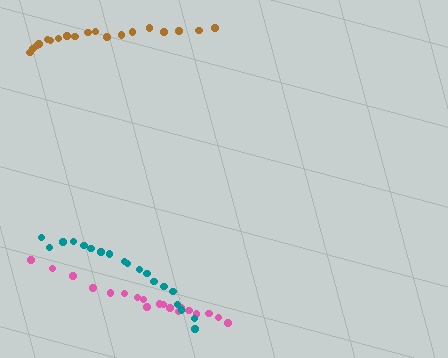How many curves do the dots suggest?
There are 3 distinct paths.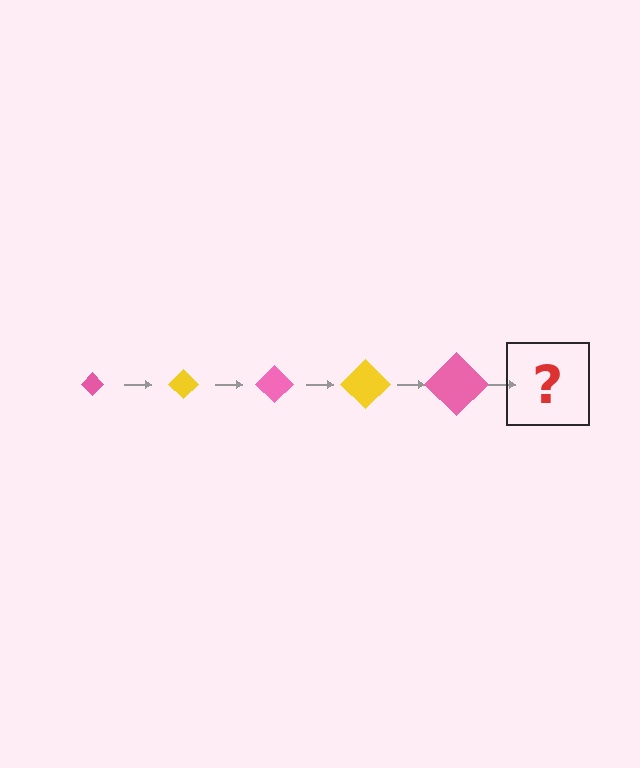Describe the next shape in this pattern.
It should be a yellow diamond, larger than the previous one.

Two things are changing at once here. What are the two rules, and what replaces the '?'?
The two rules are that the diamond grows larger each step and the color cycles through pink and yellow. The '?' should be a yellow diamond, larger than the previous one.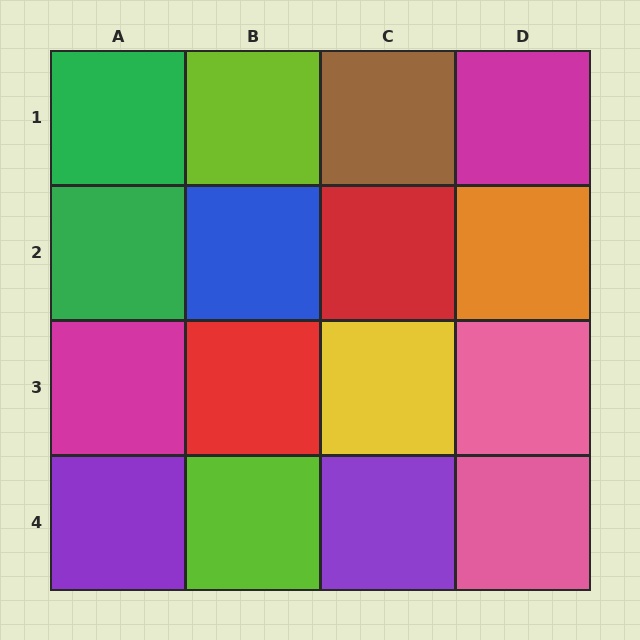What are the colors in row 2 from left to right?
Green, blue, red, orange.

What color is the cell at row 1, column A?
Green.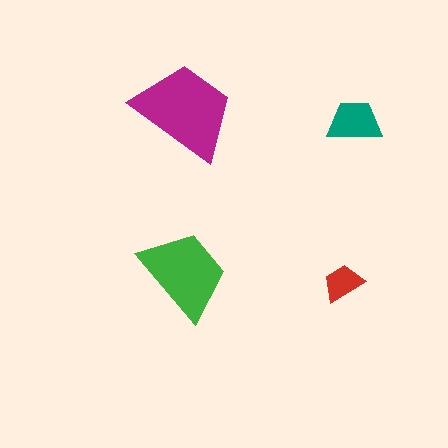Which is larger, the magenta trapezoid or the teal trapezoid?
The magenta one.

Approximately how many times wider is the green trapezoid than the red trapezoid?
About 2 times wider.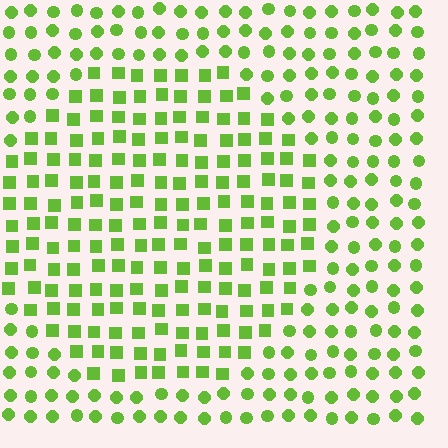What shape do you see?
I see a circle.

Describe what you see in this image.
The image is filled with small lime elements arranged in a uniform grid. A circle-shaped region contains squares, while the surrounding area contains circles. The boundary is defined purely by the change in element shape.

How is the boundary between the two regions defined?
The boundary is defined by a change in element shape: squares inside vs. circles outside. All elements share the same color and spacing.